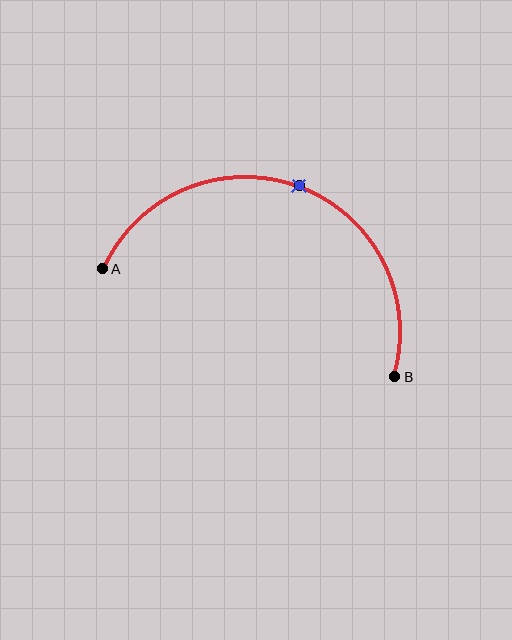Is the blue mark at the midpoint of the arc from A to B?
Yes. The blue mark lies on the arc at equal arc-length from both A and B — it is the arc midpoint.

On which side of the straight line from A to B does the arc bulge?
The arc bulges above the straight line connecting A and B.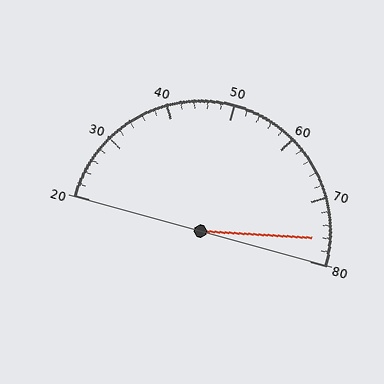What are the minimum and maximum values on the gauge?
The gauge ranges from 20 to 80.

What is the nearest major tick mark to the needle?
The nearest major tick mark is 80.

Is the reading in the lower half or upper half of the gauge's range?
The reading is in the upper half of the range (20 to 80).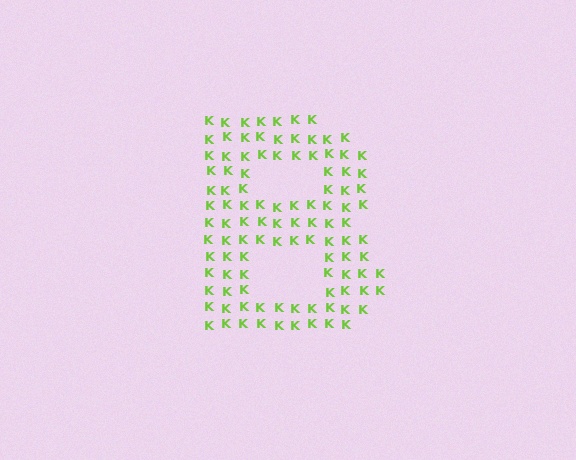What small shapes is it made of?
It is made of small letter K's.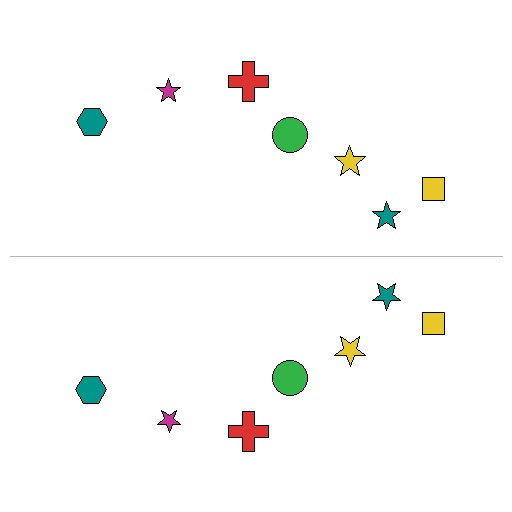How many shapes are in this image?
There are 14 shapes in this image.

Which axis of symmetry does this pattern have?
The pattern has a horizontal axis of symmetry running through the center of the image.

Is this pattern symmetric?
Yes, this pattern has bilateral (reflection) symmetry.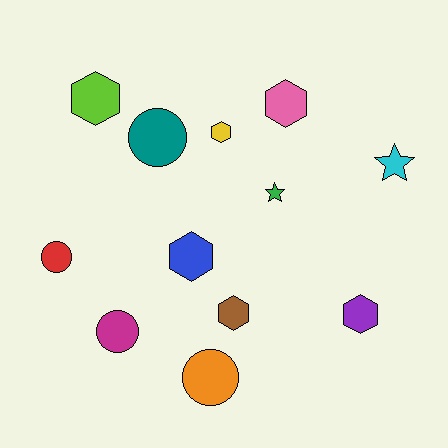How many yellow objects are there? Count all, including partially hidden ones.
There is 1 yellow object.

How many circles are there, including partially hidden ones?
There are 4 circles.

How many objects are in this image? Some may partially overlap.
There are 12 objects.